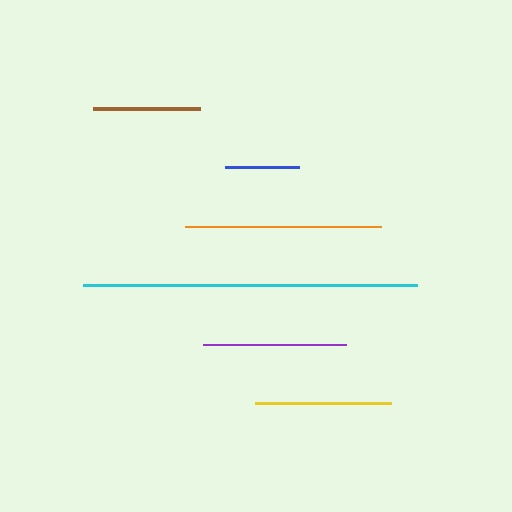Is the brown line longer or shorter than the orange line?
The orange line is longer than the brown line.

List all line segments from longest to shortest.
From longest to shortest: cyan, orange, purple, yellow, brown, blue.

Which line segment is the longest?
The cyan line is the longest at approximately 334 pixels.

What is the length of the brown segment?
The brown segment is approximately 108 pixels long.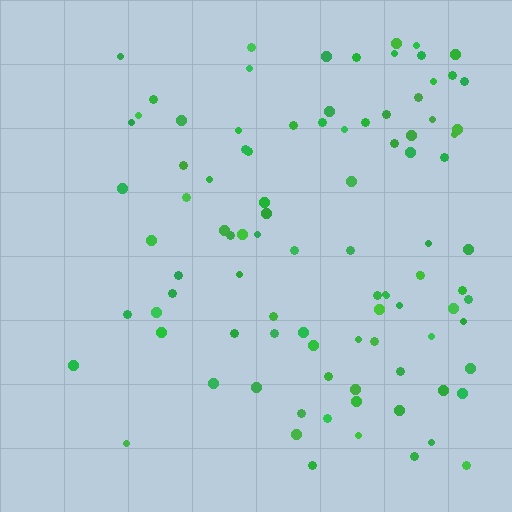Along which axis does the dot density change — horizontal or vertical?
Horizontal.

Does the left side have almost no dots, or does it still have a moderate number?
Still a moderate number, just noticeably fewer than the right.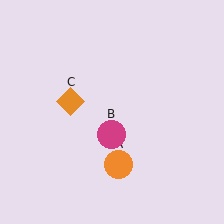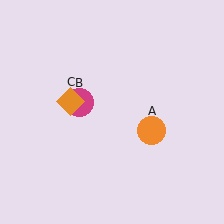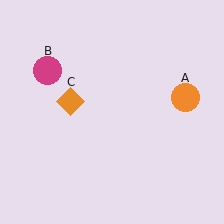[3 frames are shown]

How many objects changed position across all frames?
2 objects changed position: orange circle (object A), magenta circle (object B).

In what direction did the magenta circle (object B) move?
The magenta circle (object B) moved up and to the left.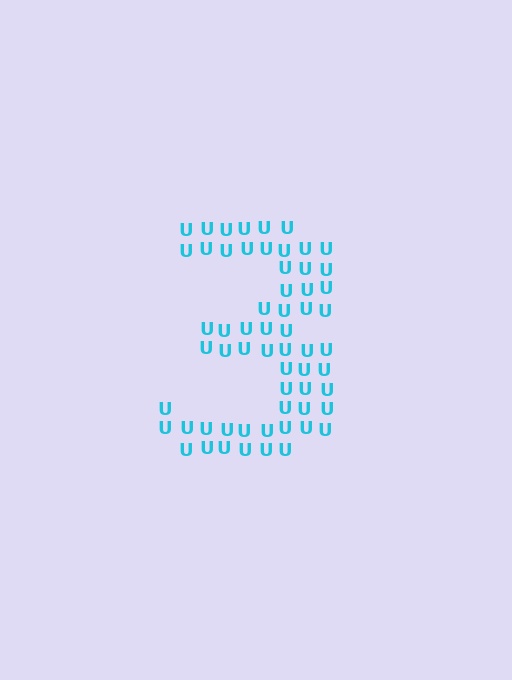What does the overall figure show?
The overall figure shows the digit 3.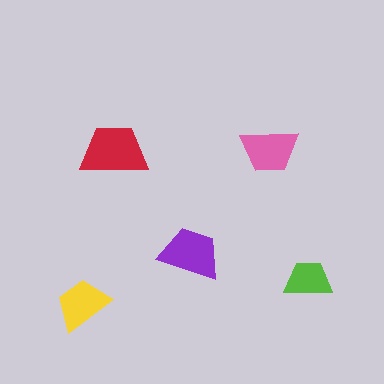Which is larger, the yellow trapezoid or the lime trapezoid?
The yellow one.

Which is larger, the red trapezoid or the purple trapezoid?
The red one.